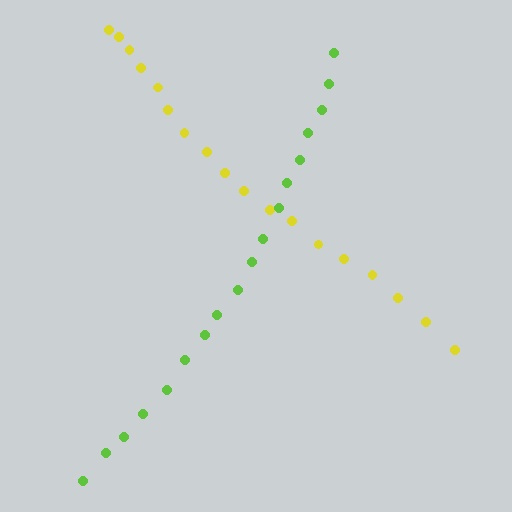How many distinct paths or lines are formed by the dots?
There are 2 distinct paths.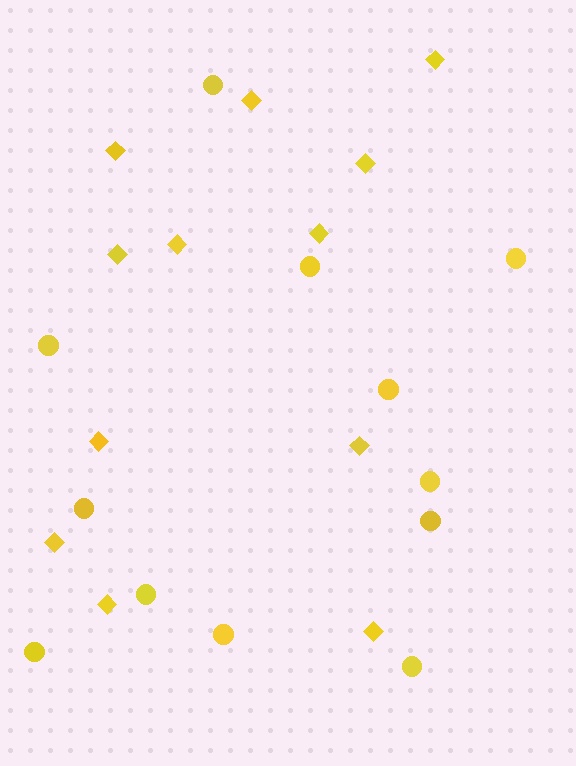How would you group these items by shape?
There are 2 groups: one group of circles (12) and one group of diamonds (12).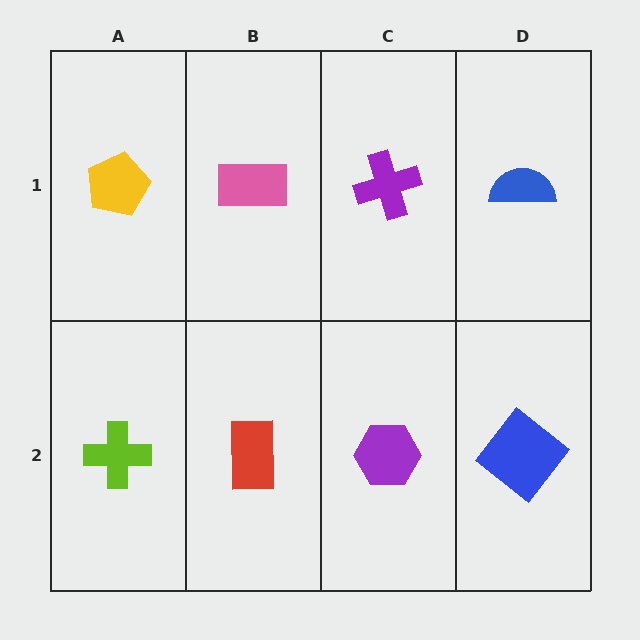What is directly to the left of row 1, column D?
A purple cross.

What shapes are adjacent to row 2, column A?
A yellow pentagon (row 1, column A), a red rectangle (row 2, column B).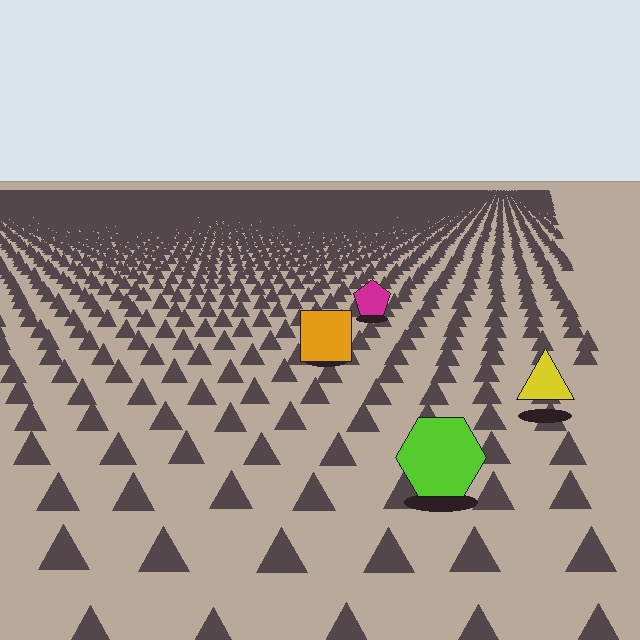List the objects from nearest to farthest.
From nearest to farthest: the lime hexagon, the yellow triangle, the orange square, the magenta pentagon.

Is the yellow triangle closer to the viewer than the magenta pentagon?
Yes. The yellow triangle is closer — you can tell from the texture gradient: the ground texture is coarser near it.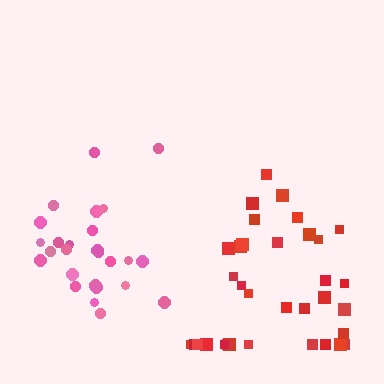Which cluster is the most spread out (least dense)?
Red.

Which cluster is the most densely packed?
Pink.